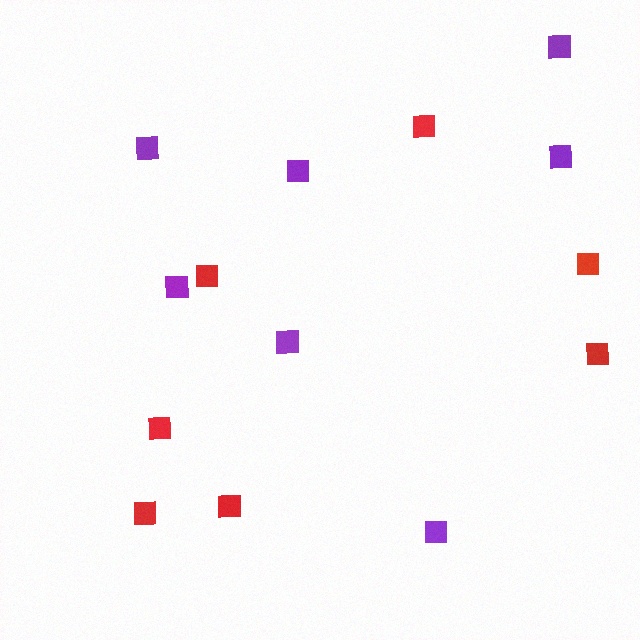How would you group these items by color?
There are 2 groups: one group of red squares (7) and one group of purple squares (7).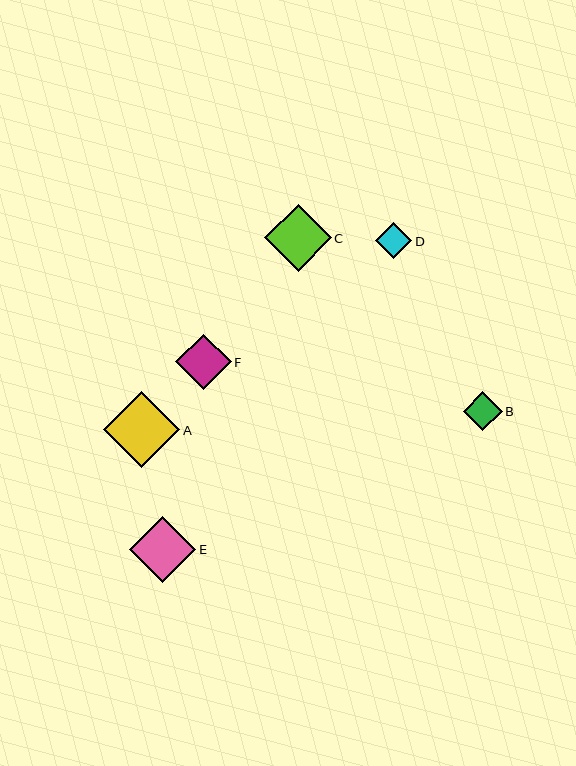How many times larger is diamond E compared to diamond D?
Diamond E is approximately 1.8 times the size of diamond D.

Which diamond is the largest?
Diamond A is the largest with a size of approximately 76 pixels.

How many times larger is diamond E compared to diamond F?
Diamond E is approximately 1.2 times the size of diamond F.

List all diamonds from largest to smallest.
From largest to smallest: A, C, E, F, B, D.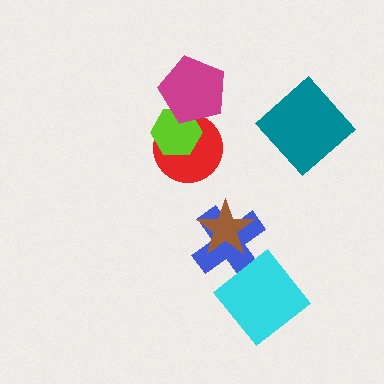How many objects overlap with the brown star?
1 object overlaps with the brown star.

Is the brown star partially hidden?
No, no other shape covers it.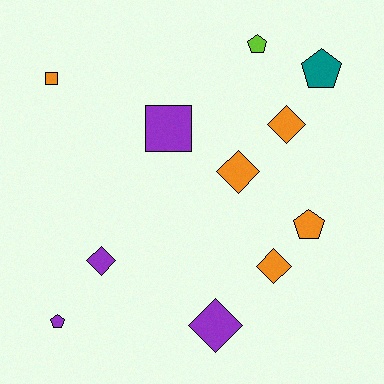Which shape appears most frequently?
Diamond, with 5 objects.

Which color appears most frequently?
Orange, with 5 objects.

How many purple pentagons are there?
There is 1 purple pentagon.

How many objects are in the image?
There are 11 objects.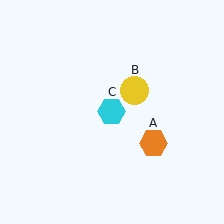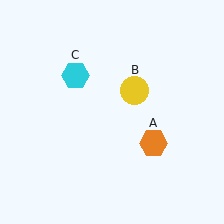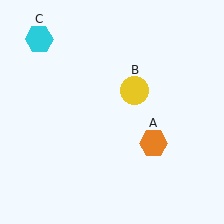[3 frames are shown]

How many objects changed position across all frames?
1 object changed position: cyan hexagon (object C).